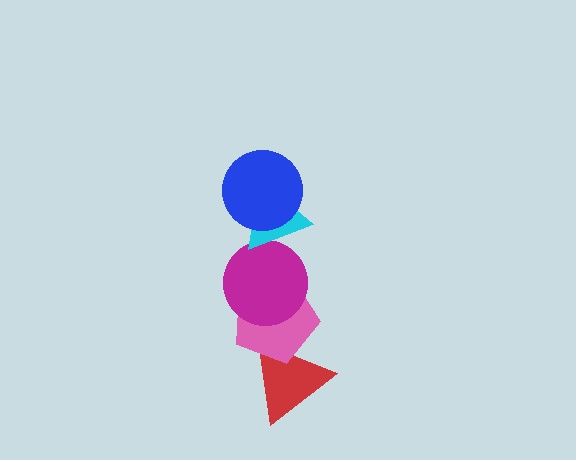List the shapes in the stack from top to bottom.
From top to bottom: the blue circle, the cyan triangle, the magenta circle, the pink pentagon, the red triangle.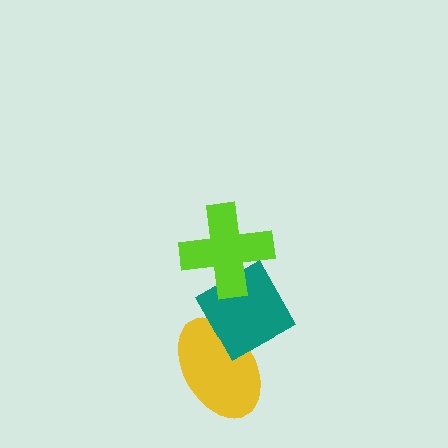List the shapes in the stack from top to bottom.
From top to bottom: the lime cross, the teal diamond, the yellow ellipse.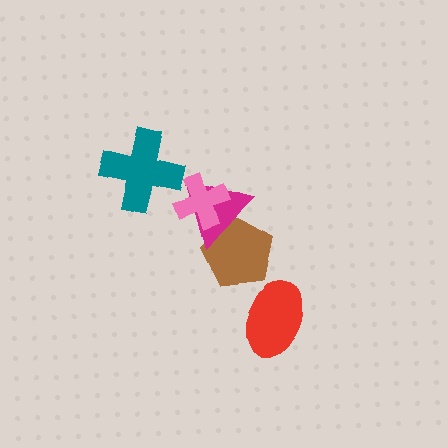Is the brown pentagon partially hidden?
Yes, it is partially covered by another shape.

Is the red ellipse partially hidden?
No, no other shape covers it.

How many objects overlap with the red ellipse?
0 objects overlap with the red ellipse.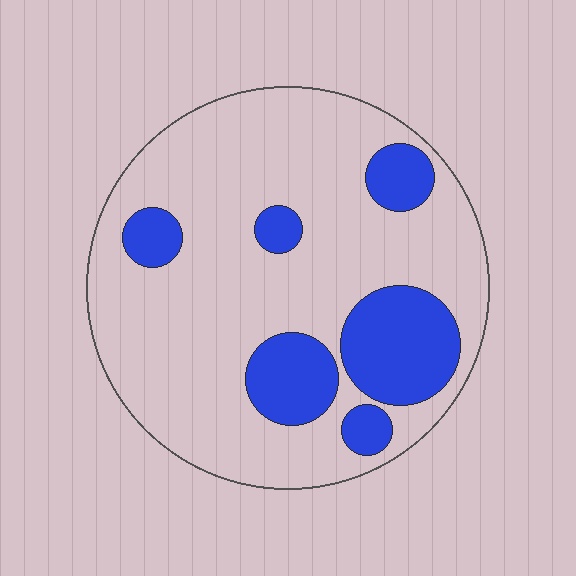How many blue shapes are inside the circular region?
6.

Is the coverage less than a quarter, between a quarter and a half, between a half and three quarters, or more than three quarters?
Less than a quarter.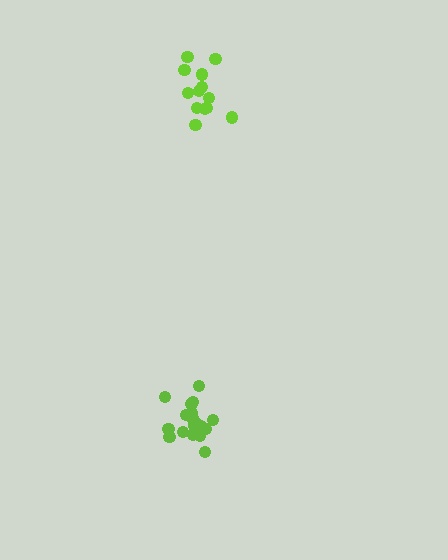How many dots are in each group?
Group 1: 14 dots, Group 2: 20 dots (34 total).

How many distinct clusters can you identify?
There are 2 distinct clusters.